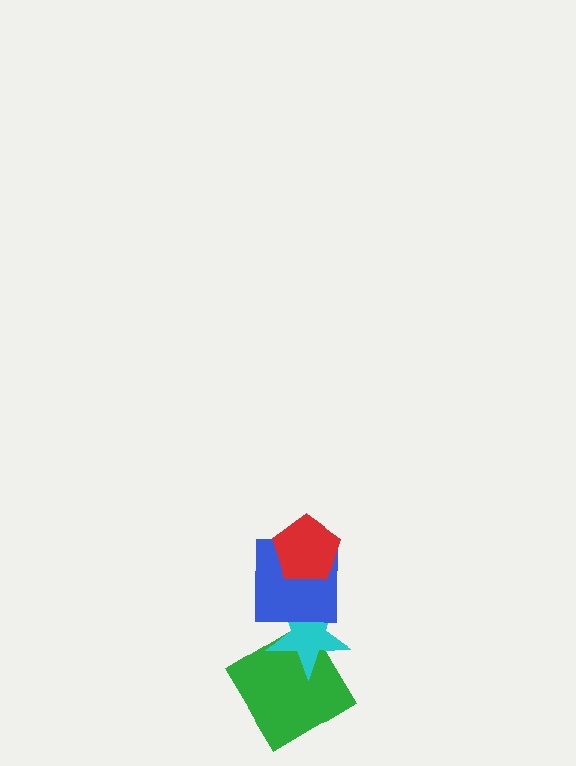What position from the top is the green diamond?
The green diamond is 4th from the top.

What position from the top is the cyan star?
The cyan star is 3rd from the top.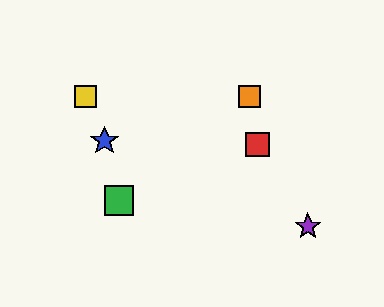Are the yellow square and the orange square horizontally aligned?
Yes, both are at y≈96.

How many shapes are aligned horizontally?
2 shapes (the yellow square, the orange square) are aligned horizontally.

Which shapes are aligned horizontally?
The yellow square, the orange square are aligned horizontally.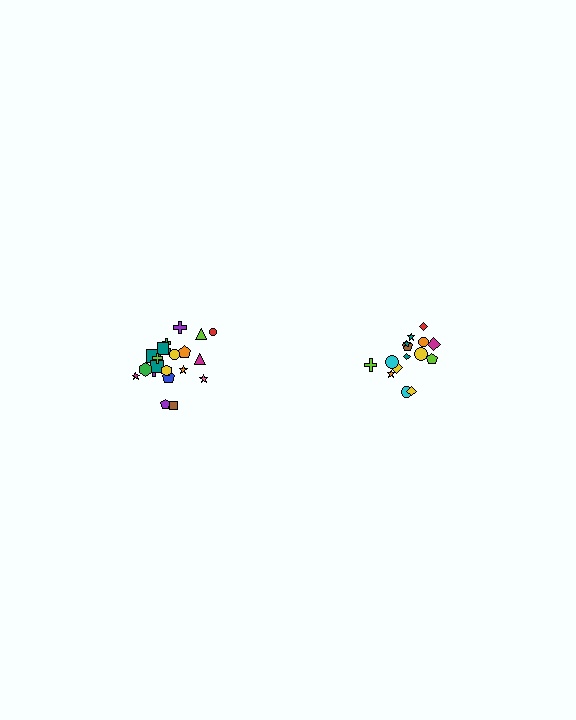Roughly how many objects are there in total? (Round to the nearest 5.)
Roughly 35 objects in total.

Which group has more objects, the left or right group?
The left group.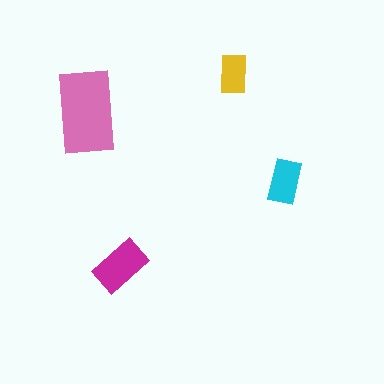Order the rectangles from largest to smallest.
the pink one, the magenta one, the cyan one, the yellow one.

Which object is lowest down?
The magenta rectangle is bottommost.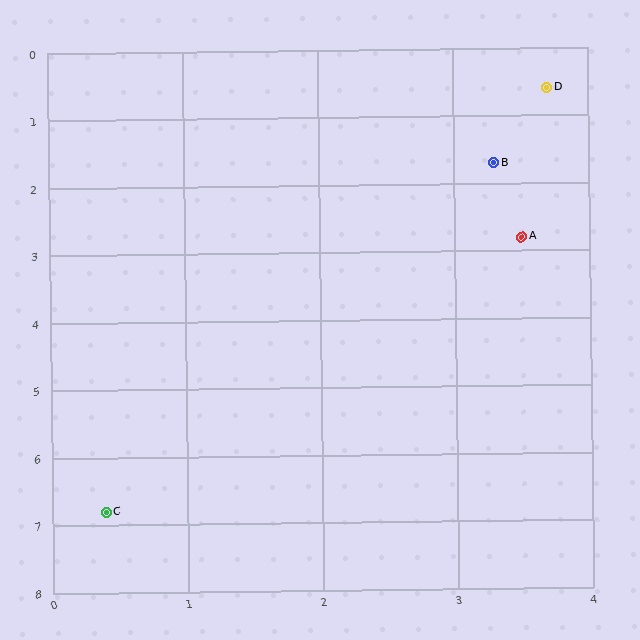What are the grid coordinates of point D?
Point D is at approximately (3.7, 0.6).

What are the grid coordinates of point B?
Point B is at approximately (3.3, 1.7).